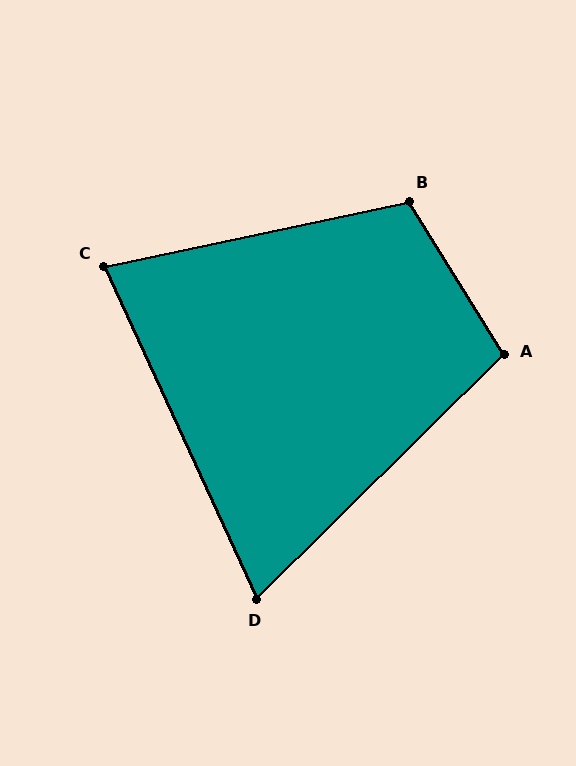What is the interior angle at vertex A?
Approximately 103 degrees (obtuse).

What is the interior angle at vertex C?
Approximately 77 degrees (acute).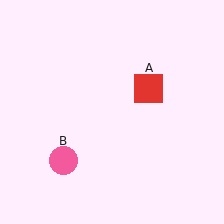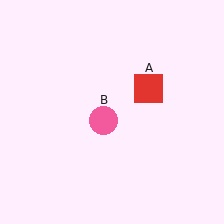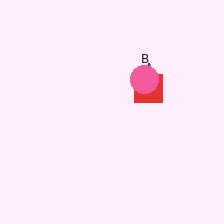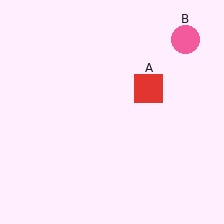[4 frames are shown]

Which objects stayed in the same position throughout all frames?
Red square (object A) remained stationary.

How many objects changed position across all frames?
1 object changed position: pink circle (object B).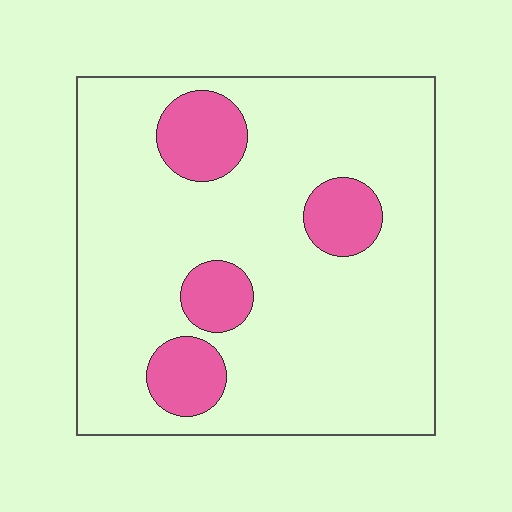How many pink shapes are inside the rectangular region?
4.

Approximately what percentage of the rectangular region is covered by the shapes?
Approximately 15%.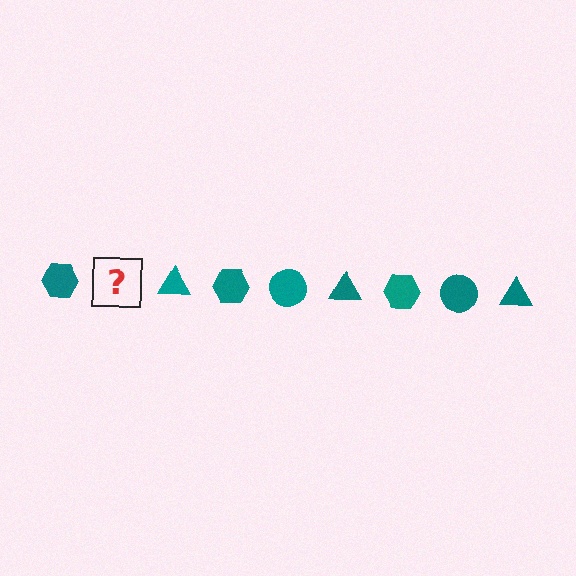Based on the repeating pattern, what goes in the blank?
The blank should be a teal circle.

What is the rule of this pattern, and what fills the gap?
The rule is that the pattern cycles through hexagon, circle, triangle shapes in teal. The gap should be filled with a teal circle.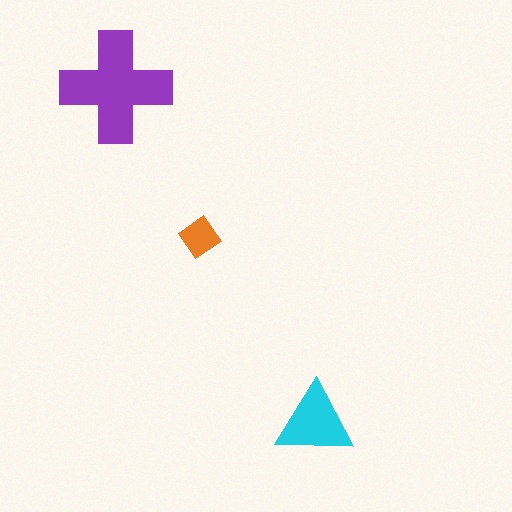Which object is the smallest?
The orange diamond.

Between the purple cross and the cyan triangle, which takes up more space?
The purple cross.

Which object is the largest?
The purple cross.